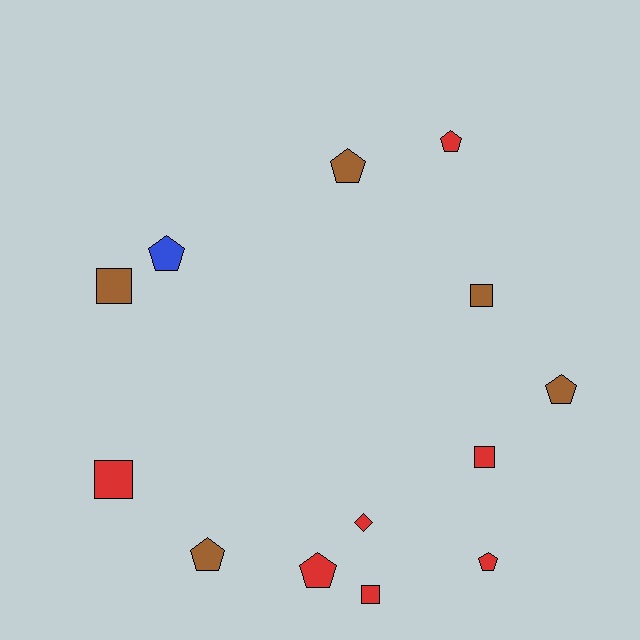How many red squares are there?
There are 3 red squares.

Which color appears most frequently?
Red, with 7 objects.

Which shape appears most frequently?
Pentagon, with 7 objects.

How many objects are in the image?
There are 13 objects.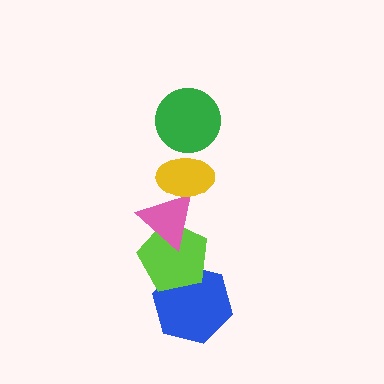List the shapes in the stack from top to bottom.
From top to bottom: the green circle, the yellow ellipse, the pink triangle, the lime pentagon, the blue hexagon.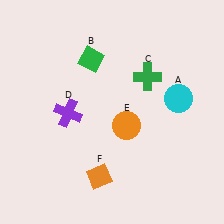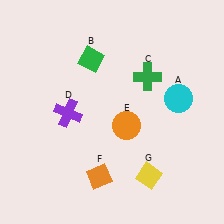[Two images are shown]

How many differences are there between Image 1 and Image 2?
There is 1 difference between the two images.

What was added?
A yellow diamond (G) was added in Image 2.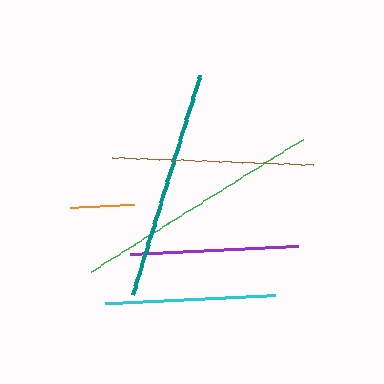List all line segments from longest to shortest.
From longest to shortest: green, teal, brown, cyan, purple, orange.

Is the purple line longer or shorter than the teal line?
The teal line is longer than the purple line.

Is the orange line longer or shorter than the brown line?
The brown line is longer than the orange line.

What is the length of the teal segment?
The teal segment is approximately 230 pixels long.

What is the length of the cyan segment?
The cyan segment is approximately 170 pixels long.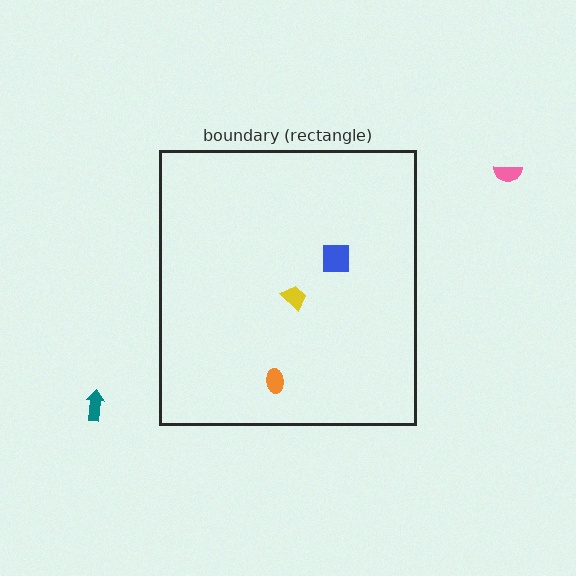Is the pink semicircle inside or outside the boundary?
Outside.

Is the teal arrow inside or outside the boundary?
Outside.